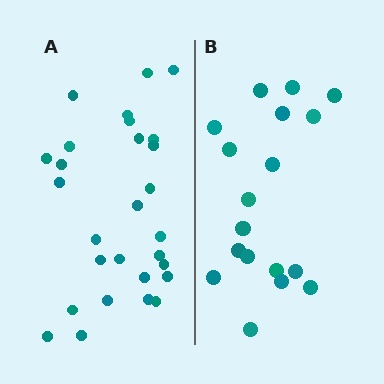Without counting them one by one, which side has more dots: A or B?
Region A (the left region) has more dots.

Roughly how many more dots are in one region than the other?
Region A has roughly 10 or so more dots than region B.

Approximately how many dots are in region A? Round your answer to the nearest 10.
About 30 dots. (The exact count is 28, which rounds to 30.)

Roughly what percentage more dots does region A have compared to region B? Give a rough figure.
About 55% more.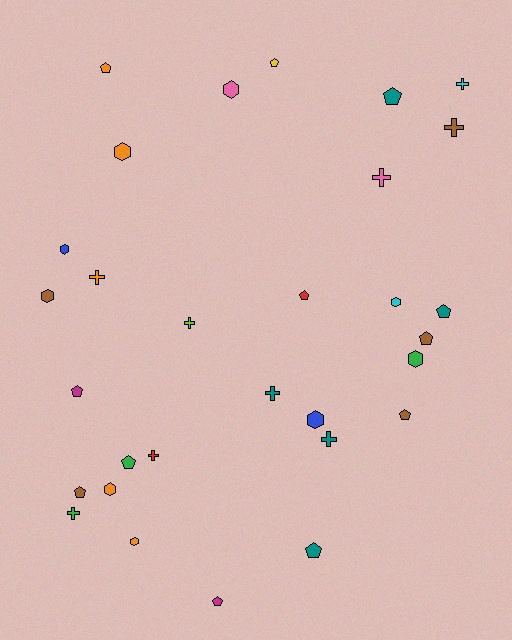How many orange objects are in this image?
There are 5 orange objects.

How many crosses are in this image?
There are 9 crosses.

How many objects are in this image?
There are 30 objects.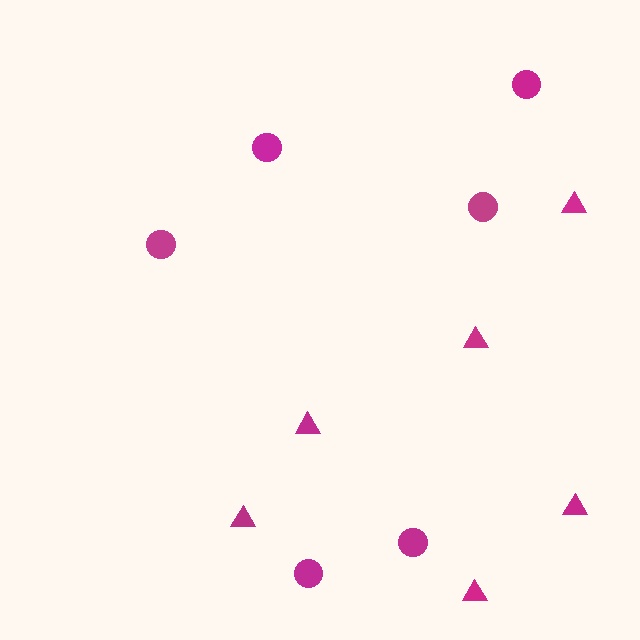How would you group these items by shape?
There are 2 groups: one group of triangles (6) and one group of circles (6).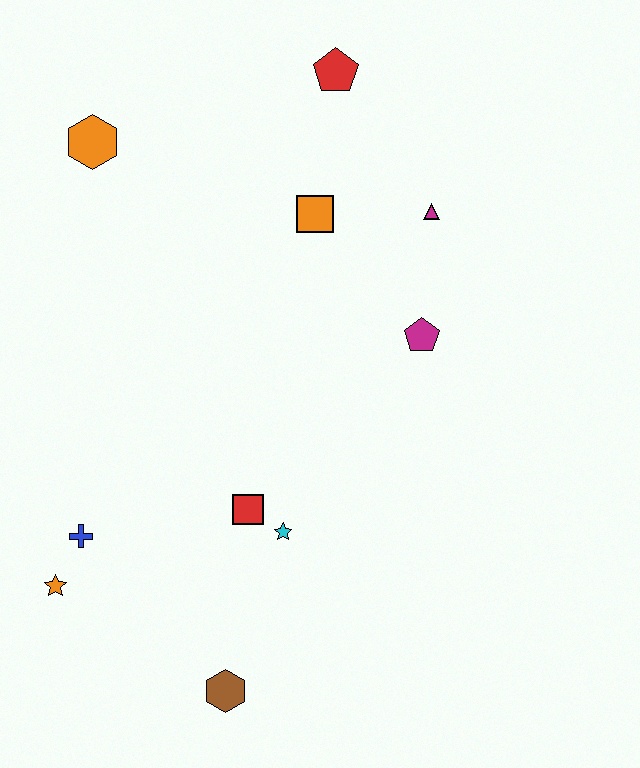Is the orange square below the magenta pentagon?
No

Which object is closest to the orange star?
The blue cross is closest to the orange star.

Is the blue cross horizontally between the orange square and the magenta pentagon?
No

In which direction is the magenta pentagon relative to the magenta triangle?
The magenta pentagon is below the magenta triangle.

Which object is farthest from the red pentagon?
The brown hexagon is farthest from the red pentagon.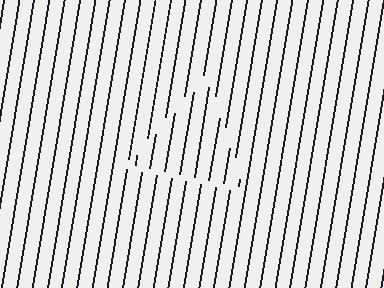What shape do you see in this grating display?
An illusory triangle. The interior of the shape contains the same grating, shifted by half a period — the contour is defined by the phase discontinuity where line-ends from the inner and outer gratings abut.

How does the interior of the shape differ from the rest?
The interior of the shape contains the same grating, shifted by half a period — the contour is defined by the phase discontinuity where line-ends from the inner and outer gratings abut.